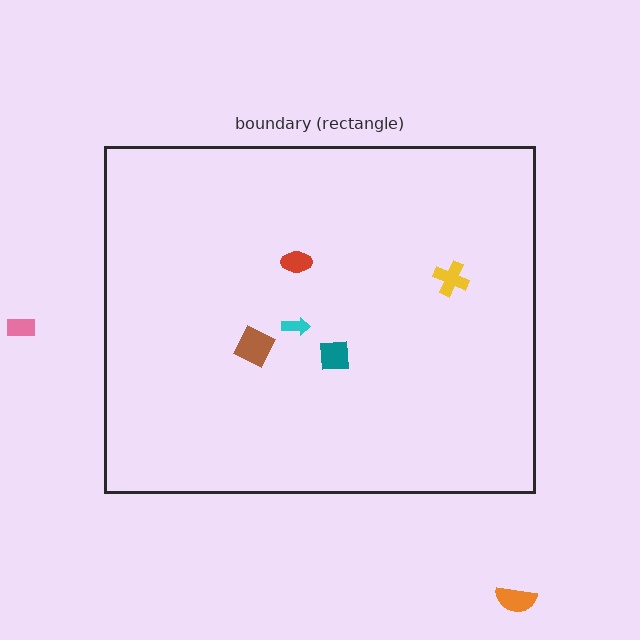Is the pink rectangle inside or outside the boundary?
Outside.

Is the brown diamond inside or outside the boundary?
Inside.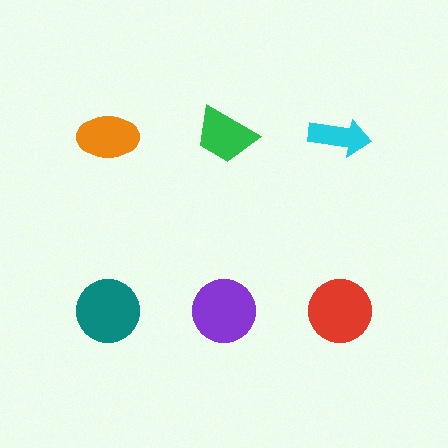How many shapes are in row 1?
3 shapes.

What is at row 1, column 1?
An orange ellipse.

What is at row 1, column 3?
A cyan arrow.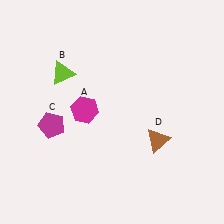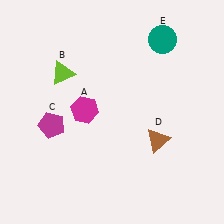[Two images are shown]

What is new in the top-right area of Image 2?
A teal circle (E) was added in the top-right area of Image 2.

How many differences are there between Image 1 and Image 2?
There is 1 difference between the two images.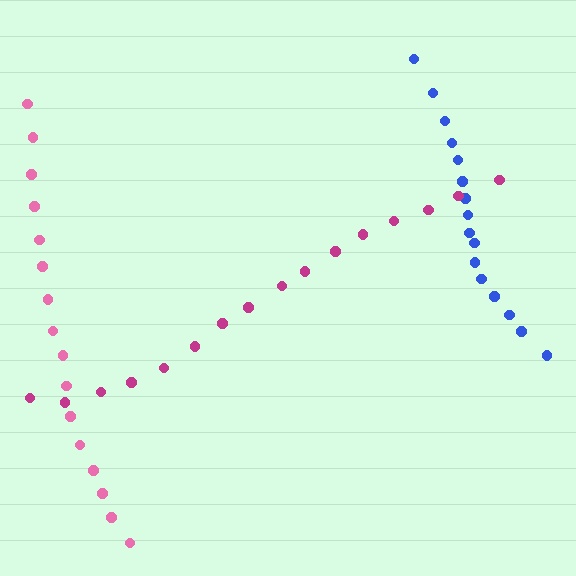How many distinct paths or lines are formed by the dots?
There are 3 distinct paths.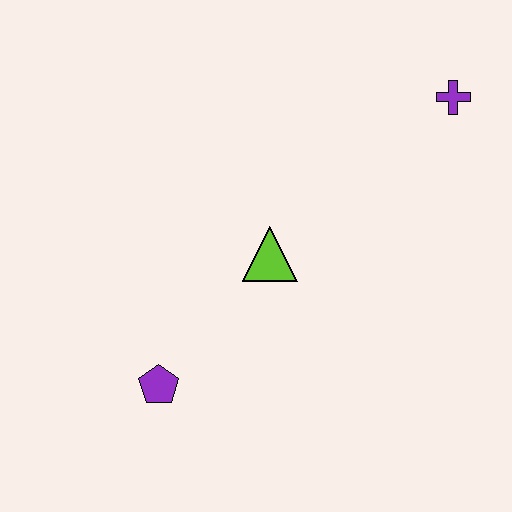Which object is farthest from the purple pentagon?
The purple cross is farthest from the purple pentagon.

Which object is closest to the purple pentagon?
The lime triangle is closest to the purple pentagon.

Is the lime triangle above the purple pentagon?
Yes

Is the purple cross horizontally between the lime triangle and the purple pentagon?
No